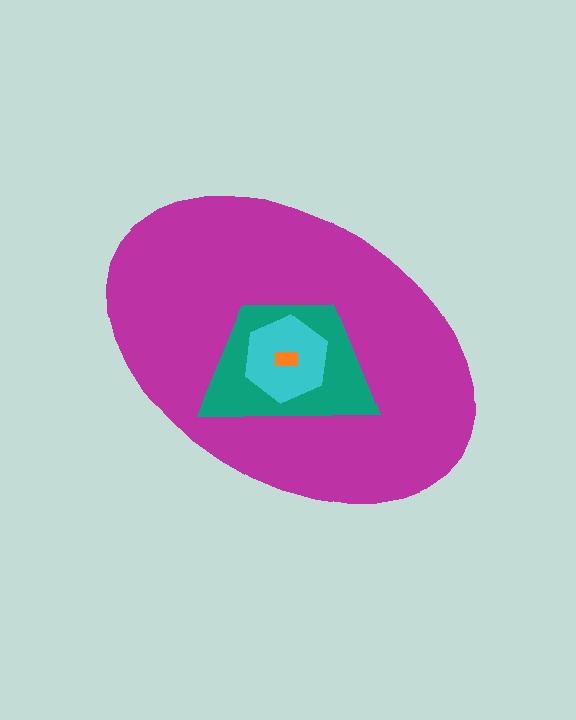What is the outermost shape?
The magenta ellipse.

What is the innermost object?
The orange rectangle.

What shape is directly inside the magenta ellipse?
The teal trapezoid.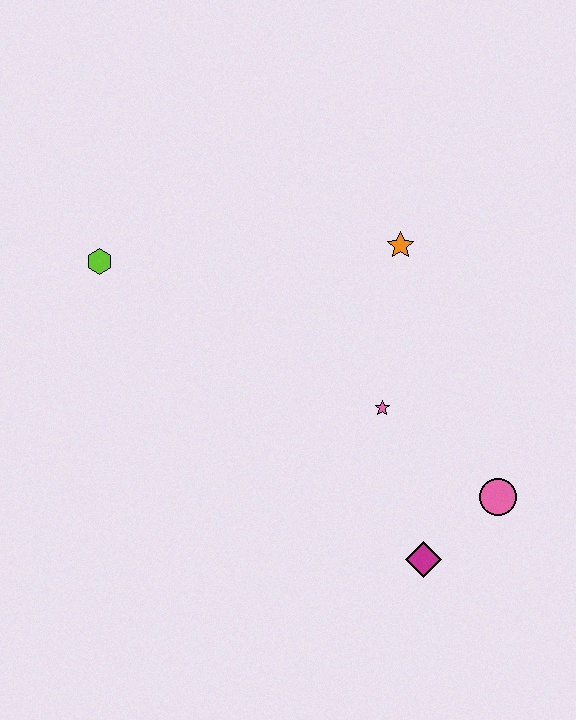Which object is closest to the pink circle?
The magenta diamond is closest to the pink circle.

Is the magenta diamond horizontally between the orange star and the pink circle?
Yes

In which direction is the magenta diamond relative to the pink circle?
The magenta diamond is to the left of the pink circle.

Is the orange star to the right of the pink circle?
No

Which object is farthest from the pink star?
The lime hexagon is farthest from the pink star.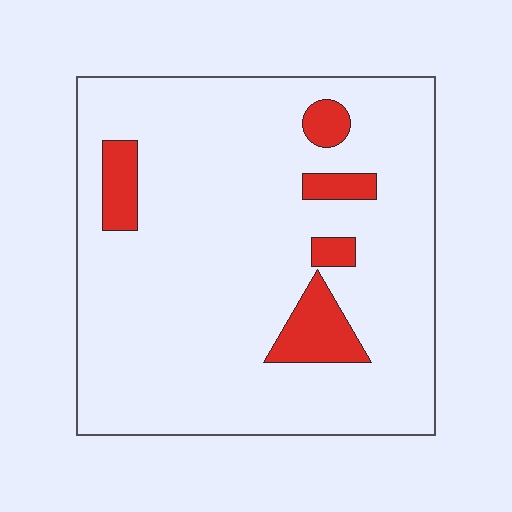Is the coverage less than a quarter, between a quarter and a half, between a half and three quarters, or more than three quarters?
Less than a quarter.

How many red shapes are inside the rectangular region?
5.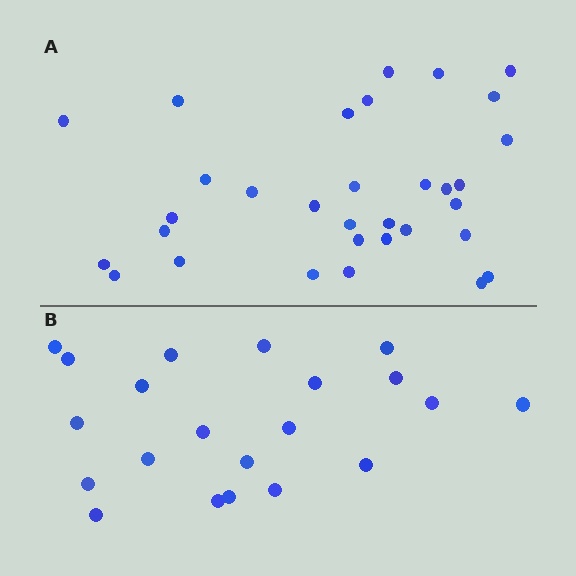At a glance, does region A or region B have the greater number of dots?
Region A (the top region) has more dots.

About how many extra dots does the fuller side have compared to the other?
Region A has roughly 12 or so more dots than region B.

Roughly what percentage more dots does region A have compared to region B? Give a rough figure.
About 50% more.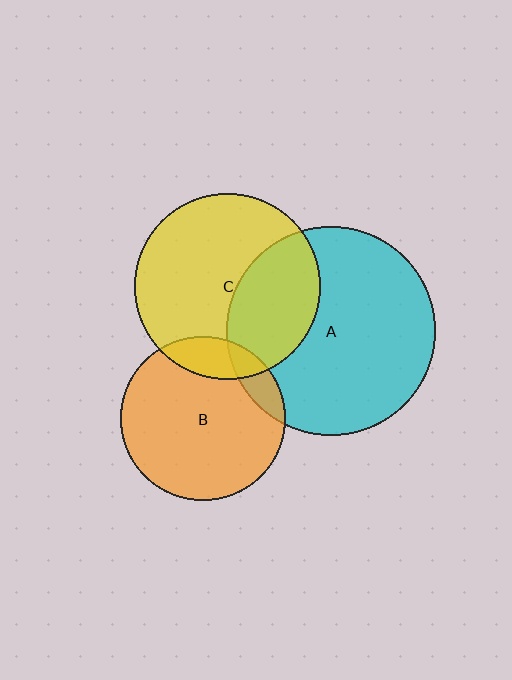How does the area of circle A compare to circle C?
Approximately 1.3 times.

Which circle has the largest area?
Circle A (cyan).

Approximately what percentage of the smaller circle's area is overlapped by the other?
Approximately 10%.